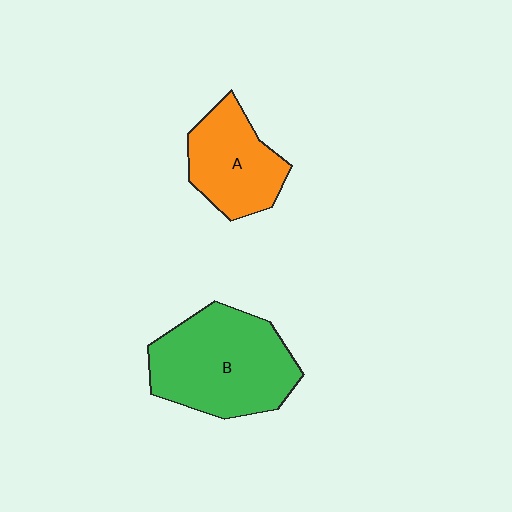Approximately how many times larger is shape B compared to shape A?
Approximately 1.6 times.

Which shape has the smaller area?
Shape A (orange).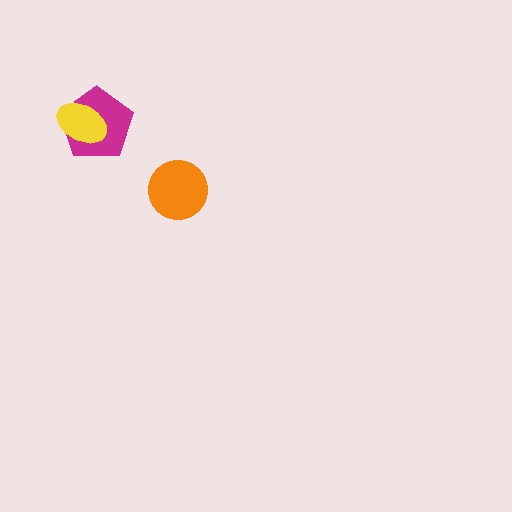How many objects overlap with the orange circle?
0 objects overlap with the orange circle.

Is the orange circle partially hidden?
No, no other shape covers it.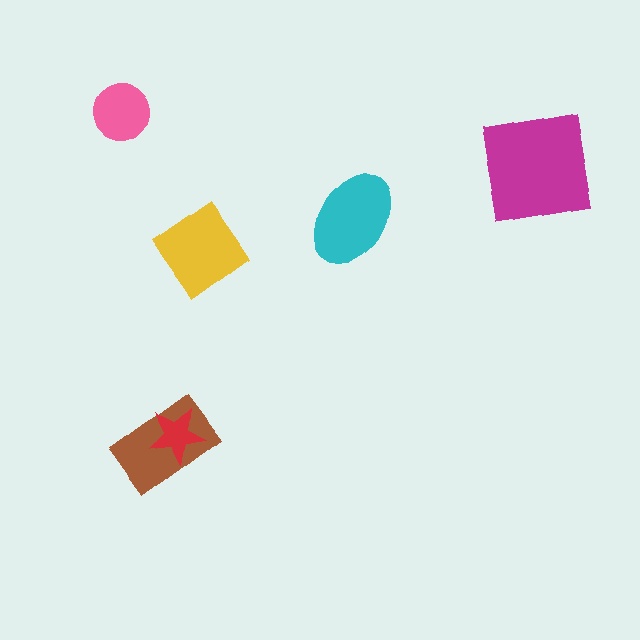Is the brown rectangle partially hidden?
Yes, it is partially covered by another shape.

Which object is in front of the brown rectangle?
The red star is in front of the brown rectangle.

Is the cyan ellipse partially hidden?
No, no other shape covers it.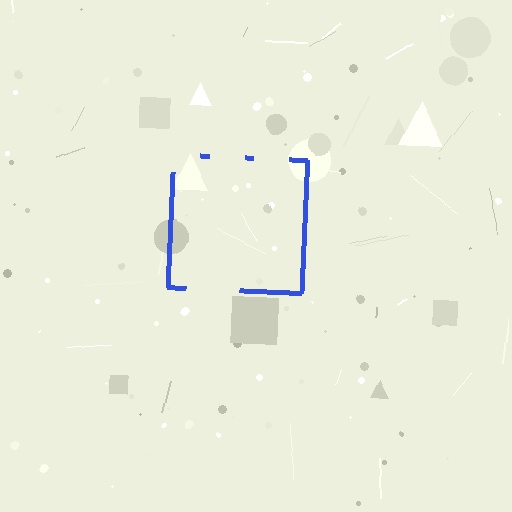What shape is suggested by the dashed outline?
The dashed outline suggests a square.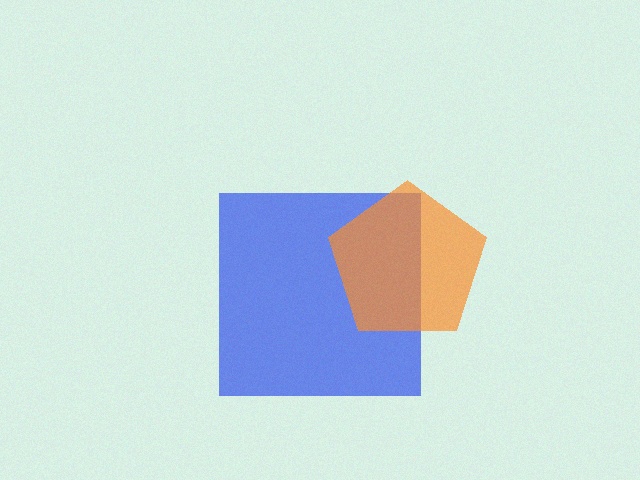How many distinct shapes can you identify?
There are 2 distinct shapes: a blue square, an orange pentagon.